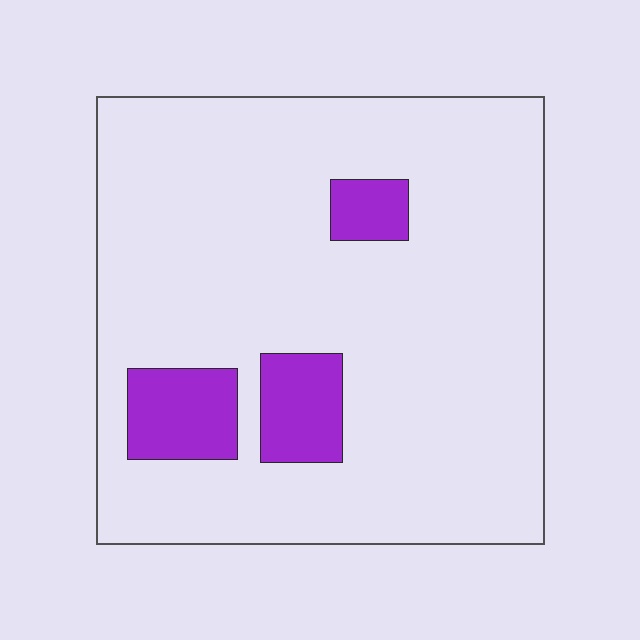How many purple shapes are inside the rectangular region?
3.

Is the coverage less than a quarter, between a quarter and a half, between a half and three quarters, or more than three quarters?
Less than a quarter.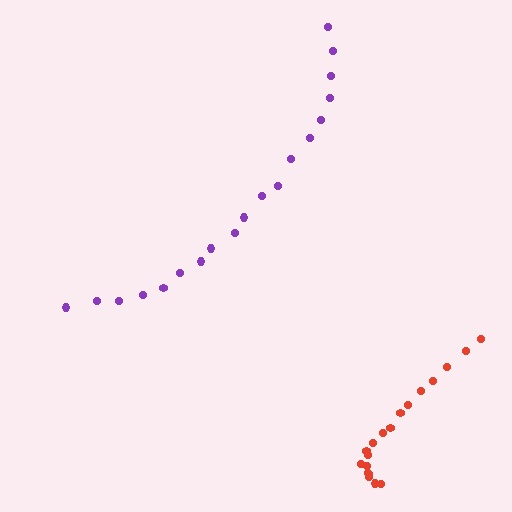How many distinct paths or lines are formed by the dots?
There are 2 distinct paths.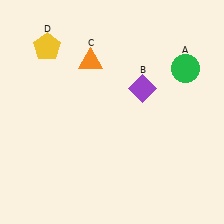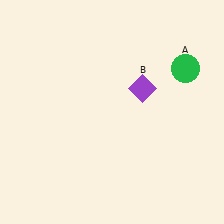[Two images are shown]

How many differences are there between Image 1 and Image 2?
There are 2 differences between the two images.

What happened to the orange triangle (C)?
The orange triangle (C) was removed in Image 2. It was in the top-left area of Image 1.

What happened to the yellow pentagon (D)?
The yellow pentagon (D) was removed in Image 2. It was in the top-left area of Image 1.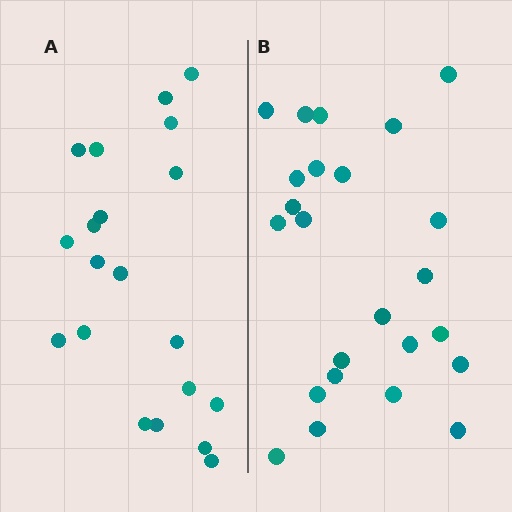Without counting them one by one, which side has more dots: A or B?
Region B (the right region) has more dots.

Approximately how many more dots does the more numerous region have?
Region B has about 4 more dots than region A.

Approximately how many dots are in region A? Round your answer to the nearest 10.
About 20 dots.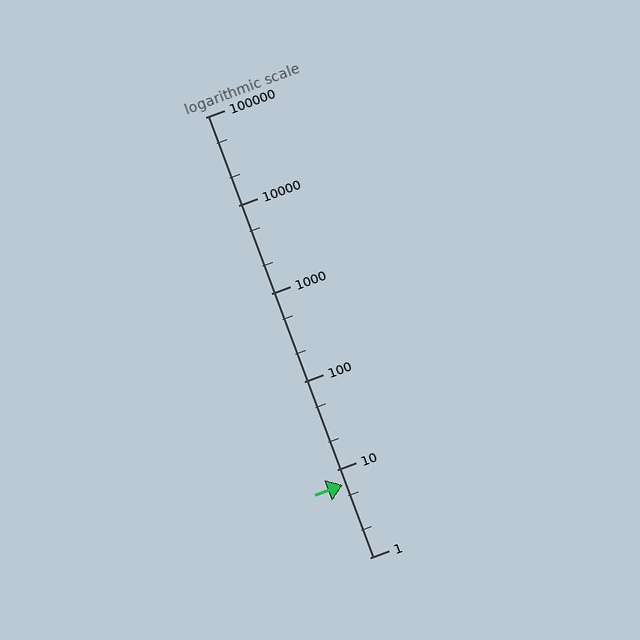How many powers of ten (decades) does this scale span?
The scale spans 5 decades, from 1 to 100000.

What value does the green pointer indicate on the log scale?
The pointer indicates approximately 6.7.